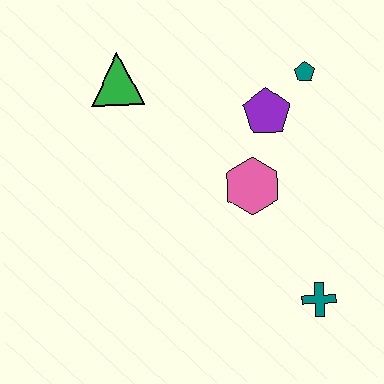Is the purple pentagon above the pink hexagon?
Yes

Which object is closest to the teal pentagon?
The purple pentagon is closest to the teal pentagon.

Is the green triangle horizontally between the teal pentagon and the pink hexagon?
No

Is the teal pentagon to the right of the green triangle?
Yes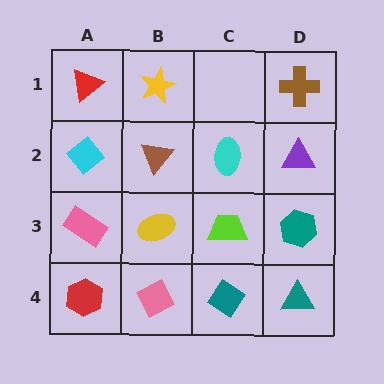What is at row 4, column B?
A pink diamond.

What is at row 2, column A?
A cyan diamond.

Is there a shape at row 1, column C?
No, that cell is empty.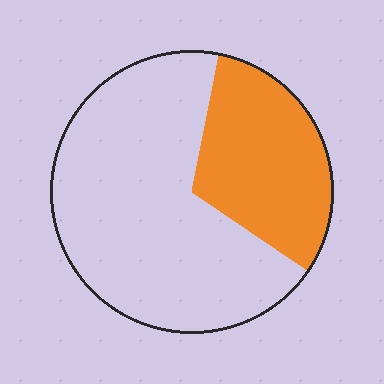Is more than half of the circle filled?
No.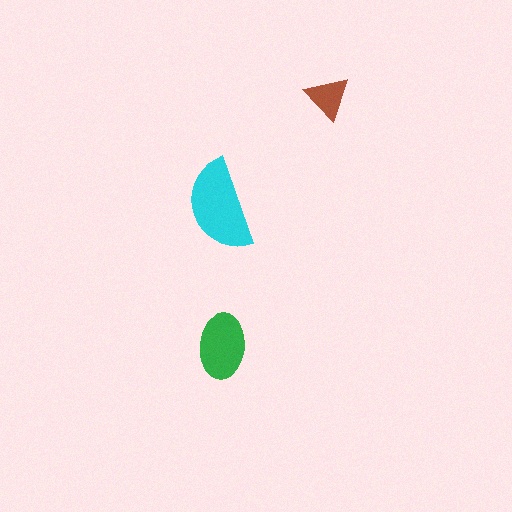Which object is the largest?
The cyan semicircle.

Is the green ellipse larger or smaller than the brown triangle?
Larger.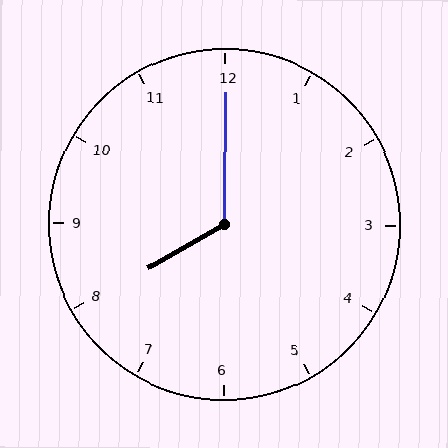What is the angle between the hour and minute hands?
Approximately 120 degrees.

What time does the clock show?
8:00.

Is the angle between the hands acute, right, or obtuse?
It is obtuse.